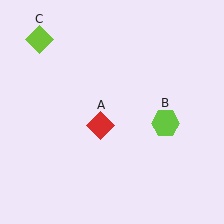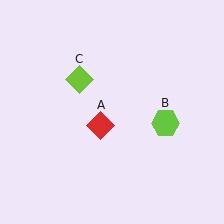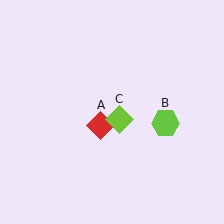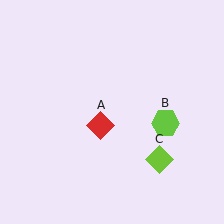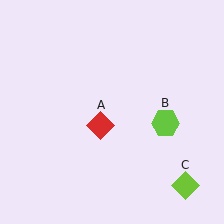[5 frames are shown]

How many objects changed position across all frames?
1 object changed position: lime diamond (object C).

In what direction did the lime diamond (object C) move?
The lime diamond (object C) moved down and to the right.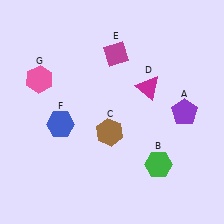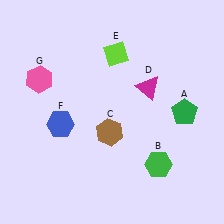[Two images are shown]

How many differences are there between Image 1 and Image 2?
There are 2 differences between the two images.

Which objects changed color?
A changed from purple to green. E changed from magenta to lime.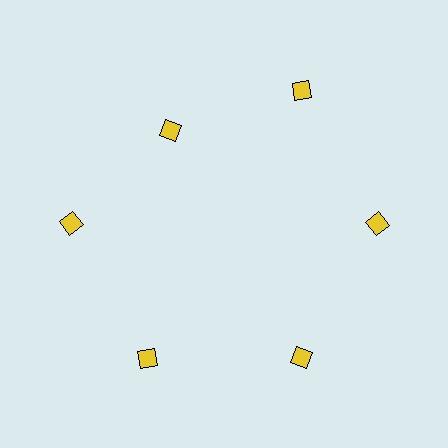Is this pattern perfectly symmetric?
No. The 6 yellow diamonds are arranged in a ring, but one element near the 11 o'clock position is pulled inward toward the center, breaking the 6-fold rotational symmetry.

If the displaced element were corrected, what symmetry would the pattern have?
It would have 6-fold rotational symmetry — the pattern would map onto itself every 60 degrees.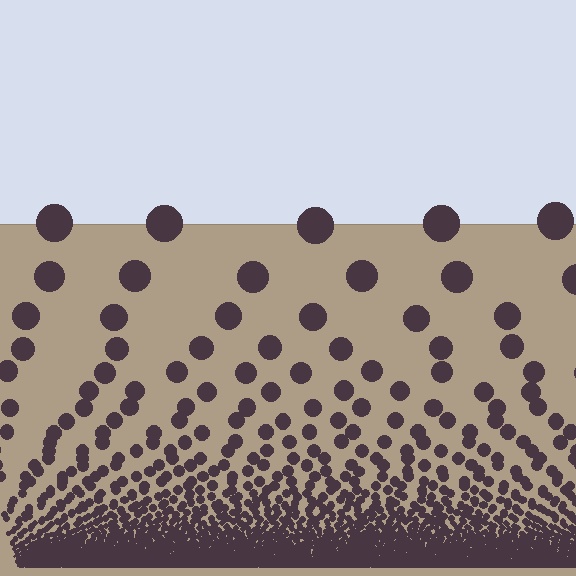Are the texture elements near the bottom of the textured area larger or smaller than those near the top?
Smaller. The gradient is inverted — elements near the bottom are smaller and denser.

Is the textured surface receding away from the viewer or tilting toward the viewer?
The surface appears to tilt toward the viewer. Texture elements get larger and sparser toward the top.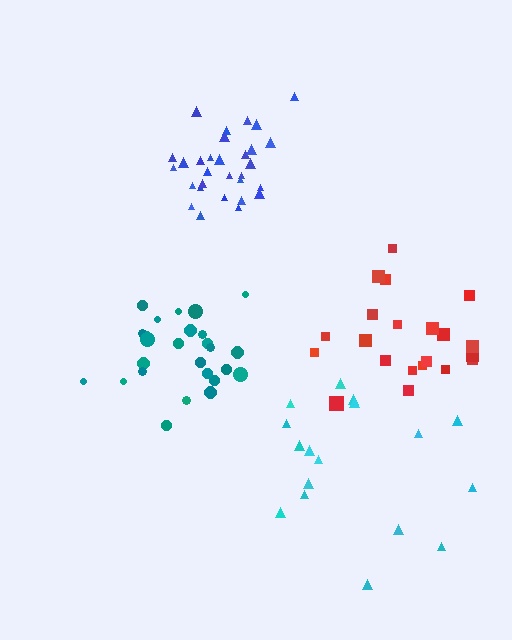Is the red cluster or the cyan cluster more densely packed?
Red.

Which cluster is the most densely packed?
Blue.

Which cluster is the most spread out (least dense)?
Cyan.